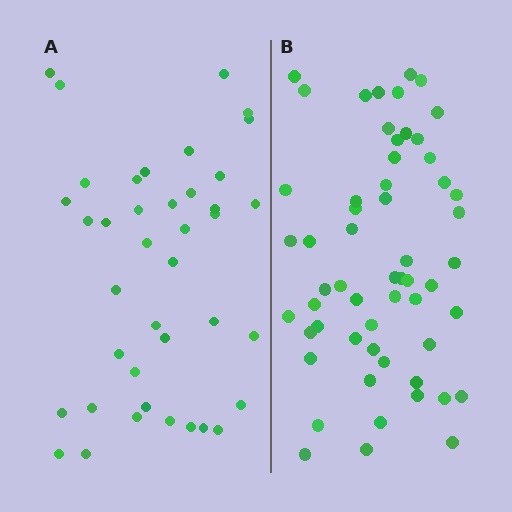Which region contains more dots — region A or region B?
Region B (the right region) has more dots.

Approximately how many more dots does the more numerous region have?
Region B has approximately 15 more dots than region A.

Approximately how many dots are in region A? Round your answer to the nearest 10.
About 40 dots.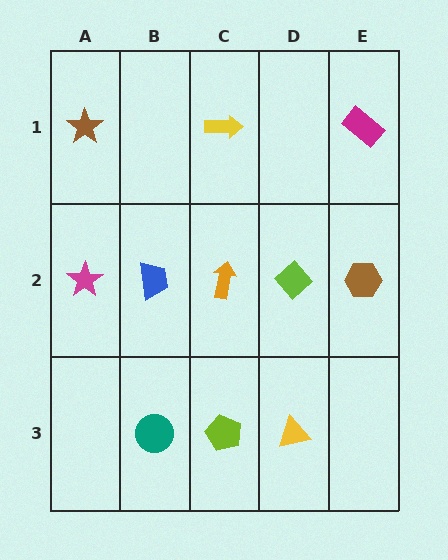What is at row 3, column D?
A yellow triangle.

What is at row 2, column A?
A magenta star.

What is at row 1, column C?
A yellow arrow.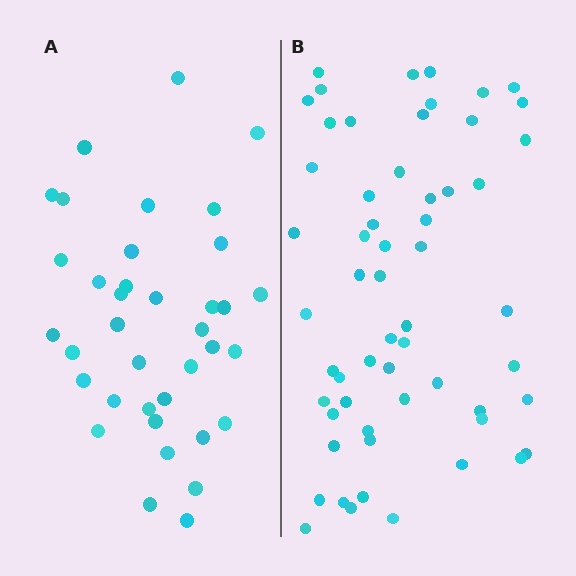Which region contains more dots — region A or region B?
Region B (the right region) has more dots.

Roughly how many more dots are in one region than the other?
Region B has approximately 20 more dots than region A.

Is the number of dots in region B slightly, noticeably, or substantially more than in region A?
Region B has substantially more. The ratio is roughly 1.6 to 1.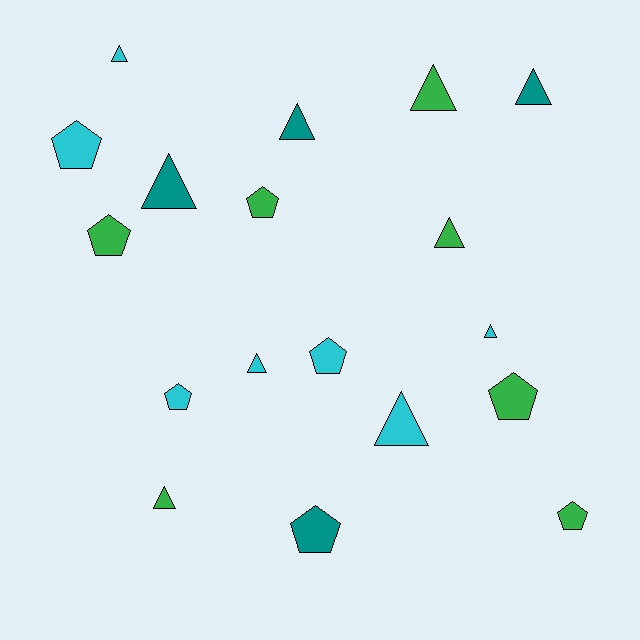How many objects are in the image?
There are 18 objects.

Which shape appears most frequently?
Triangle, with 10 objects.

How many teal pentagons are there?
There is 1 teal pentagon.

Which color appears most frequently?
Green, with 7 objects.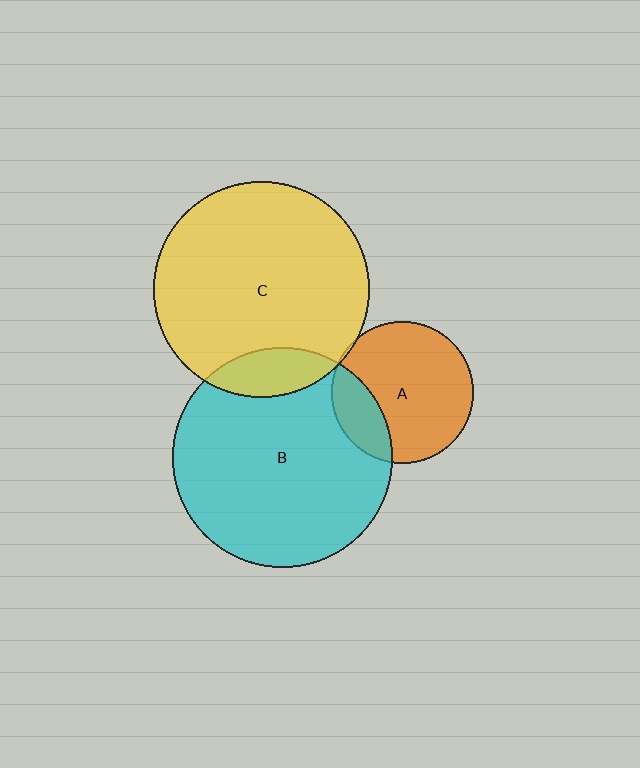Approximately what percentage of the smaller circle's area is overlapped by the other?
Approximately 20%.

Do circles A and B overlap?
Yes.